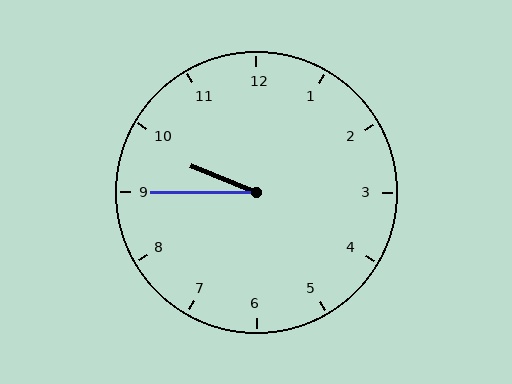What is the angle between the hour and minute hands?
Approximately 22 degrees.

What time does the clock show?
9:45.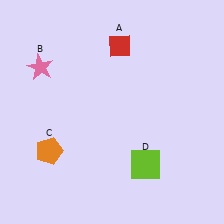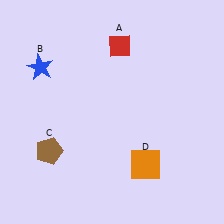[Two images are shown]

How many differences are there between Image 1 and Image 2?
There are 3 differences between the two images.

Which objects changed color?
B changed from pink to blue. C changed from orange to brown. D changed from lime to orange.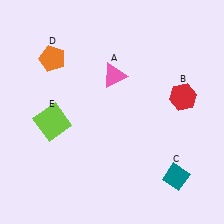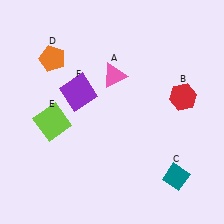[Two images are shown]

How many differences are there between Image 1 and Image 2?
There is 1 difference between the two images.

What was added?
A purple square (F) was added in Image 2.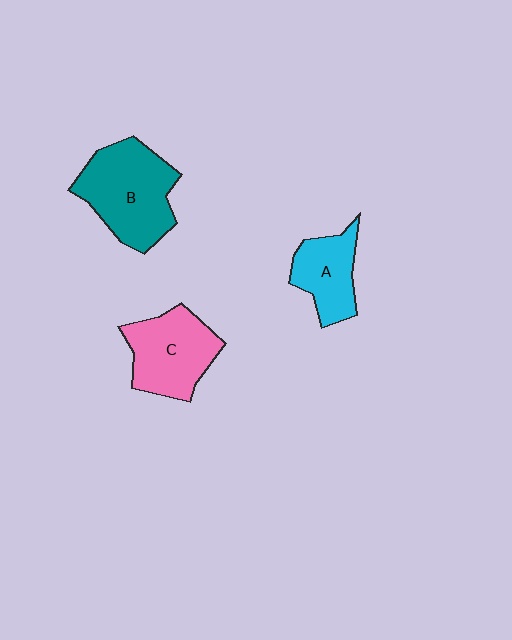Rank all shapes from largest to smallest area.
From largest to smallest: B (teal), C (pink), A (cyan).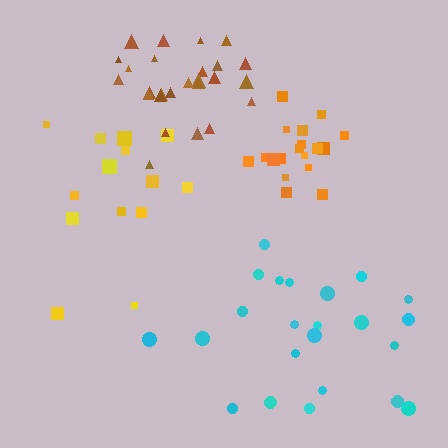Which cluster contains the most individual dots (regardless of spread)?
Brown (26).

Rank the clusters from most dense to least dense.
orange, brown, cyan, yellow.